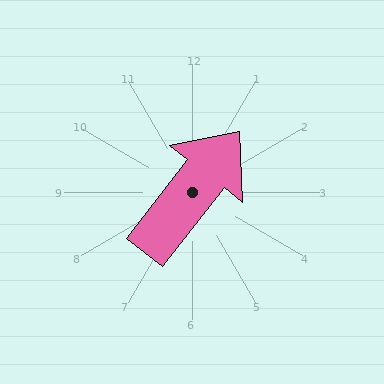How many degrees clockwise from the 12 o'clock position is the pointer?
Approximately 38 degrees.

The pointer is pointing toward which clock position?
Roughly 1 o'clock.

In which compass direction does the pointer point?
Northeast.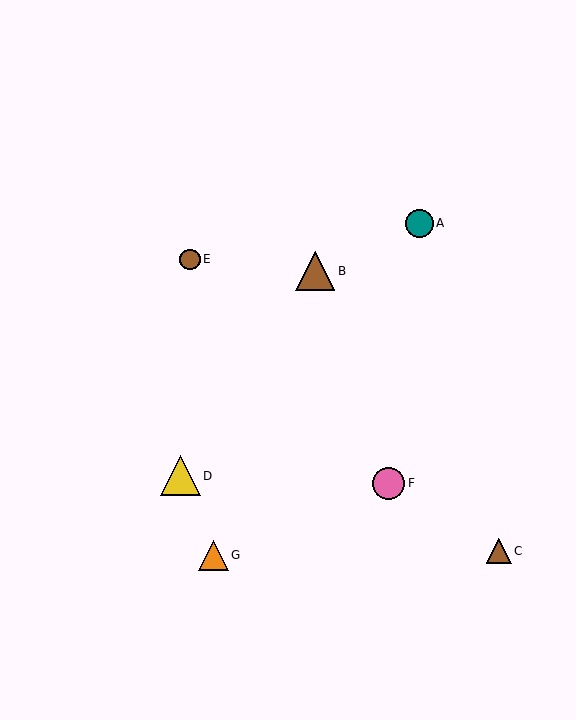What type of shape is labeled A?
Shape A is a teal circle.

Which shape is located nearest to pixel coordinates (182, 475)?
The yellow triangle (labeled D) at (180, 476) is nearest to that location.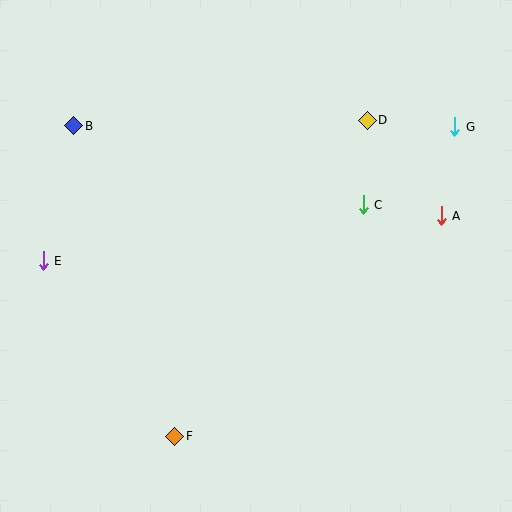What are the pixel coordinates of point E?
Point E is at (43, 261).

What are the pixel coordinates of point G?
Point G is at (455, 127).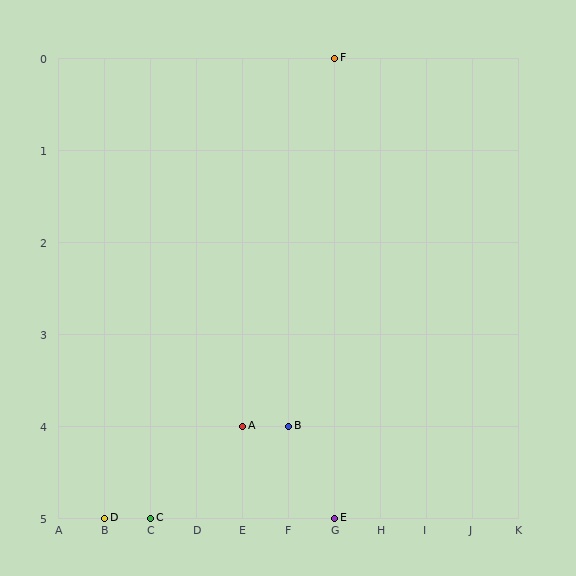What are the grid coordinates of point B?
Point B is at grid coordinates (F, 4).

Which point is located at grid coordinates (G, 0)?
Point F is at (G, 0).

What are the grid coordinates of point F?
Point F is at grid coordinates (G, 0).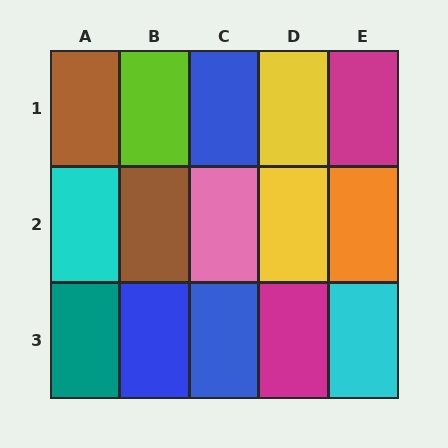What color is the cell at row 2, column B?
Brown.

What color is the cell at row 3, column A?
Teal.